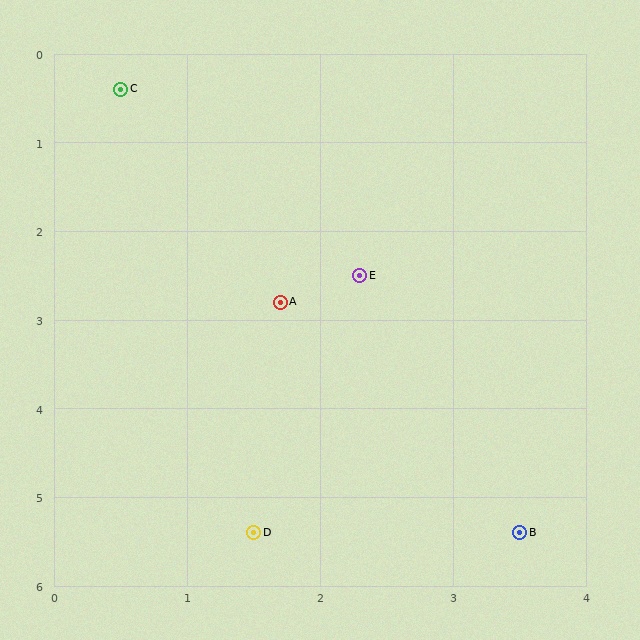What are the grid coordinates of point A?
Point A is at approximately (1.7, 2.8).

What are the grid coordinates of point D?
Point D is at approximately (1.5, 5.4).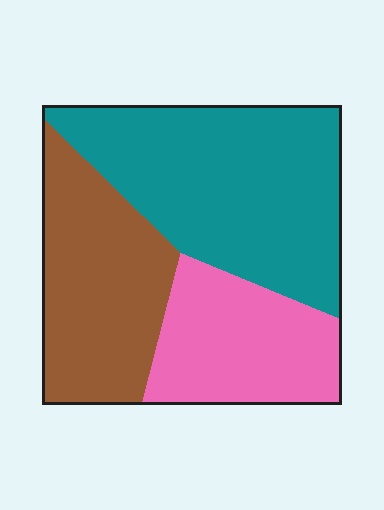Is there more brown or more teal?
Teal.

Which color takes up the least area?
Pink, at roughly 25%.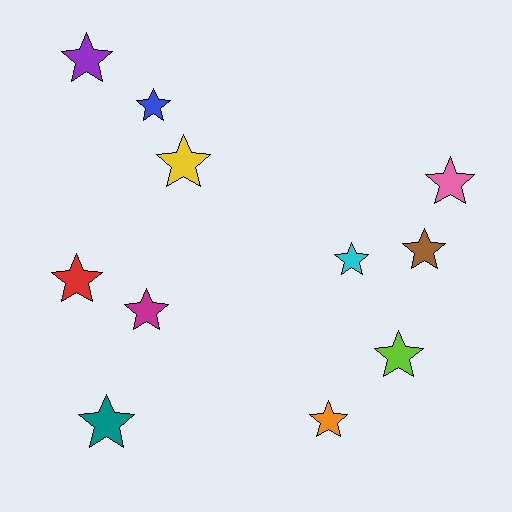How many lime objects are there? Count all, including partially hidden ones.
There is 1 lime object.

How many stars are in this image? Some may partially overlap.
There are 11 stars.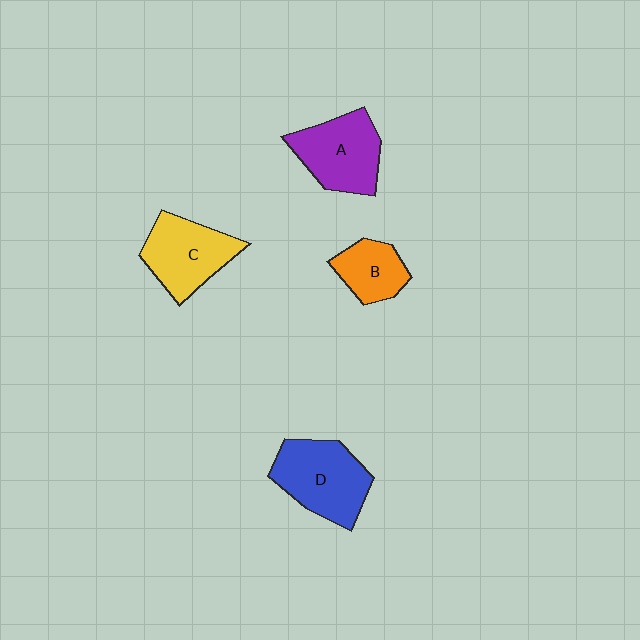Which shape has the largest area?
Shape D (blue).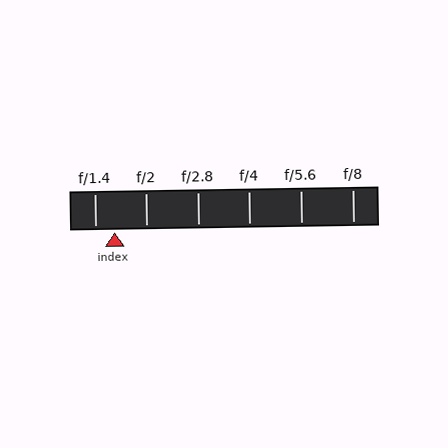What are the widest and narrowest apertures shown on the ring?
The widest aperture shown is f/1.4 and the narrowest is f/8.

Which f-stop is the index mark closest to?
The index mark is closest to f/1.4.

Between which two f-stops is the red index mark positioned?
The index mark is between f/1.4 and f/2.